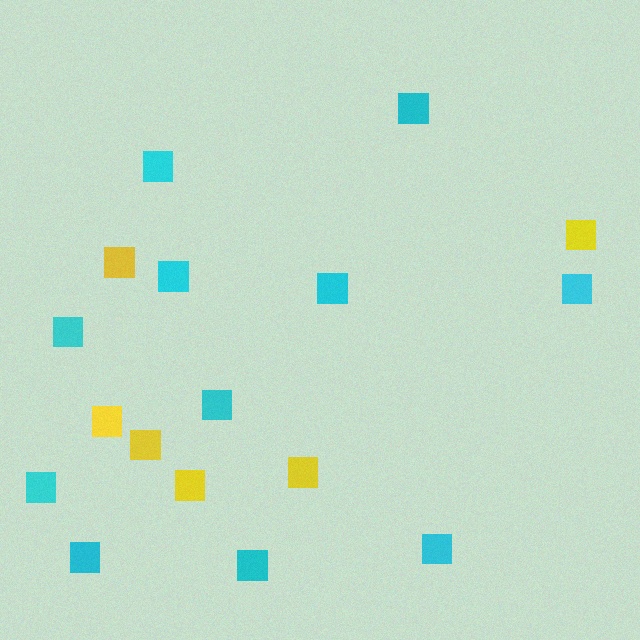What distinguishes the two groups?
There are 2 groups: one group of cyan squares (11) and one group of yellow squares (6).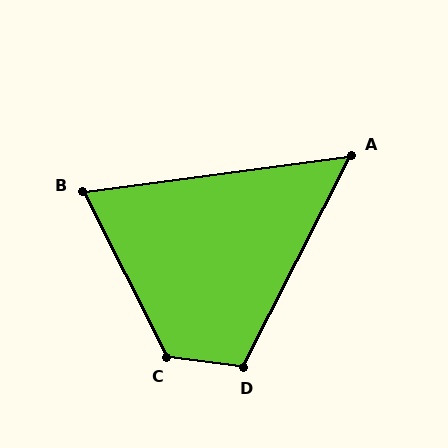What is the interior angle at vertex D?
Approximately 109 degrees (obtuse).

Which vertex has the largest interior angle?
C, at approximately 125 degrees.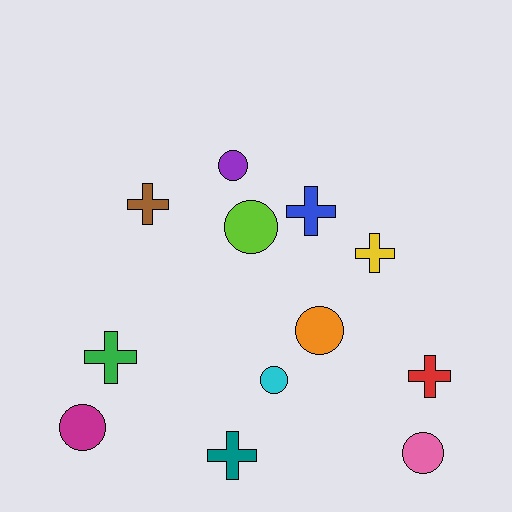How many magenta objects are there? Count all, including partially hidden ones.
There is 1 magenta object.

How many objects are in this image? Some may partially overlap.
There are 12 objects.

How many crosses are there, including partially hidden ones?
There are 6 crosses.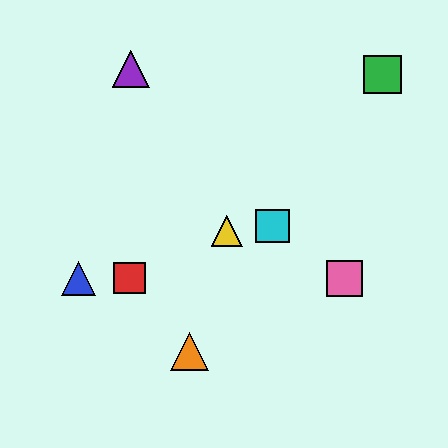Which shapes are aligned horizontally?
The red square, the blue triangle, the pink square are aligned horizontally.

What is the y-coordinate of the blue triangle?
The blue triangle is at y≈278.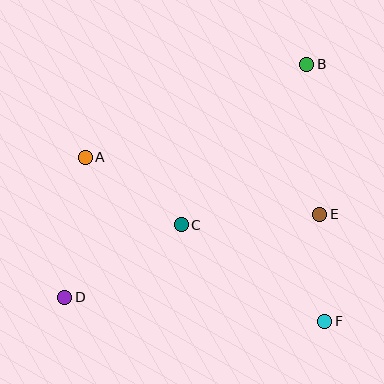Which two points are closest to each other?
Points E and F are closest to each other.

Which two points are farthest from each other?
Points B and D are farthest from each other.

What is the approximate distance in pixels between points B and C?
The distance between B and C is approximately 204 pixels.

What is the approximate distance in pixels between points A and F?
The distance between A and F is approximately 290 pixels.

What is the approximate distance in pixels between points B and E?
The distance between B and E is approximately 151 pixels.